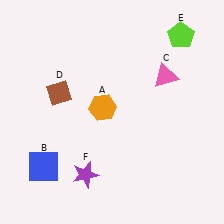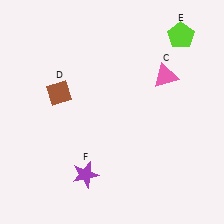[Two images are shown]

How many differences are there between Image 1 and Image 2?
There are 2 differences between the two images.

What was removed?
The blue square (B), the orange hexagon (A) were removed in Image 2.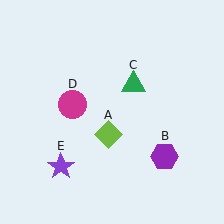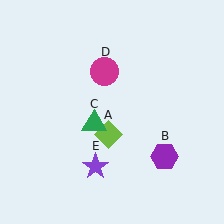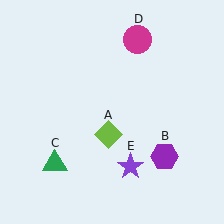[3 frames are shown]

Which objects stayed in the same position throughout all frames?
Lime diamond (object A) and purple hexagon (object B) remained stationary.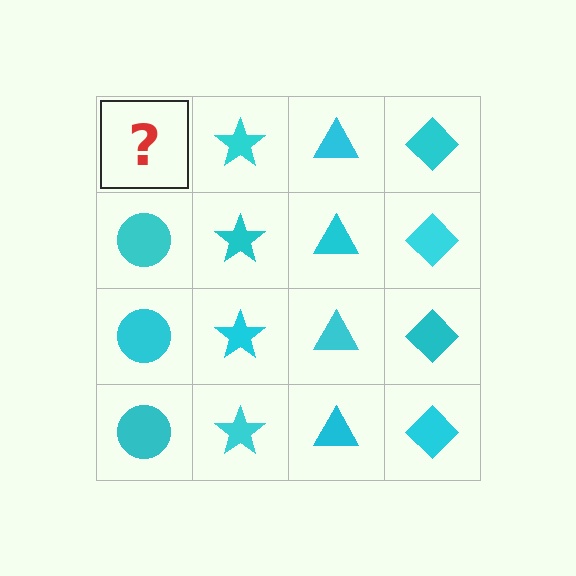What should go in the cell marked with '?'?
The missing cell should contain a cyan circle.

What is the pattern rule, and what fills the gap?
The rule is that each column has a consistent shape. The gap should be filled with a cyan circle.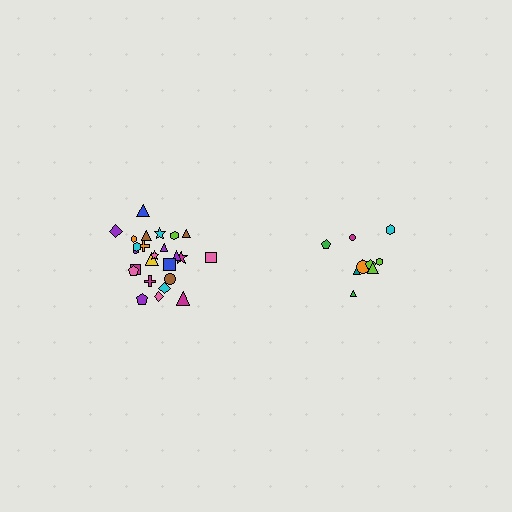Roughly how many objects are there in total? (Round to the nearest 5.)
Roughly 35 objects in total.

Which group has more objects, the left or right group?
The left group.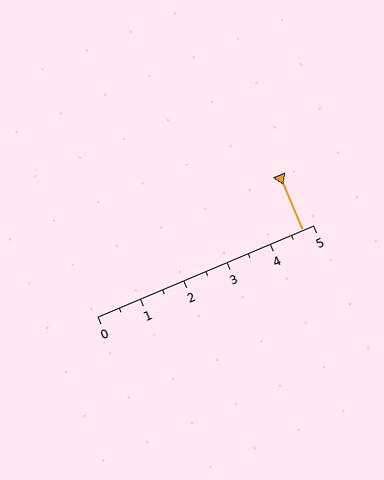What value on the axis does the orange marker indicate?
The marker indicates approximately 4.8.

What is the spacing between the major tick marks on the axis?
The major ticks are spaced 1 apart.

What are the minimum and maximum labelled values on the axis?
The axis runs from 0 to 5.